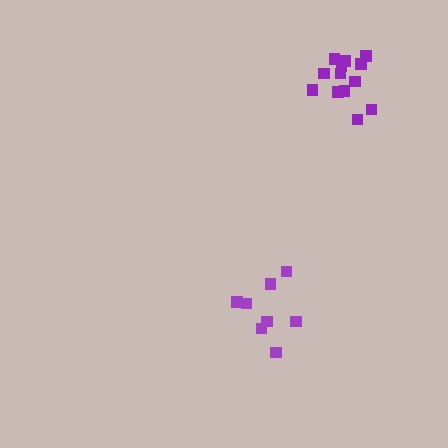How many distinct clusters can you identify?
There are 2 distinct clusters.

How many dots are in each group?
Group 1: 8 dots, Group 2: 13 dots (21 total).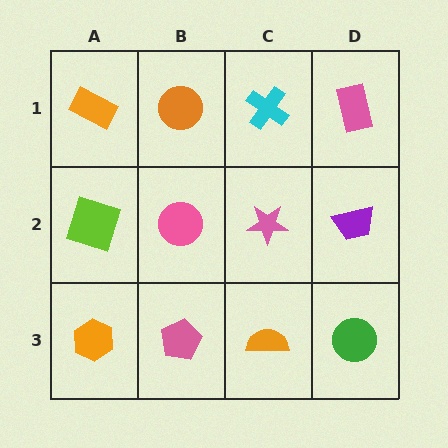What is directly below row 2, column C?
An orange semicircle.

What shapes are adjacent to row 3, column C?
A pink star (row 2, column C), a pink pentagon (row 3, column B), a green circle (row 3, column D).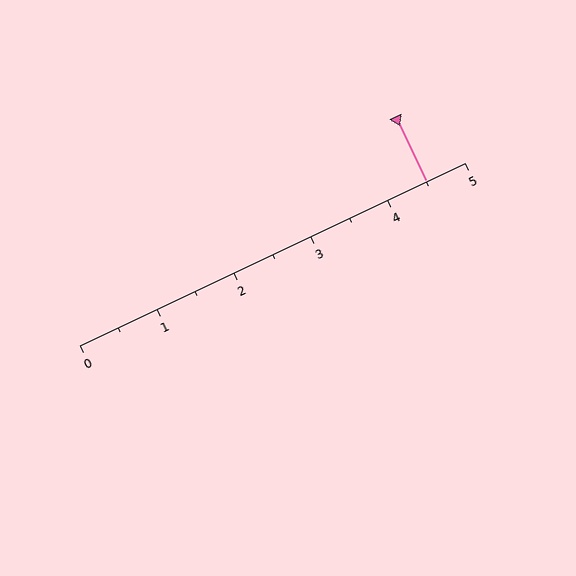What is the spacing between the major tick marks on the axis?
The major ticks are spaced 1 apart.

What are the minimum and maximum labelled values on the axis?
The axis runs from 0 to 5.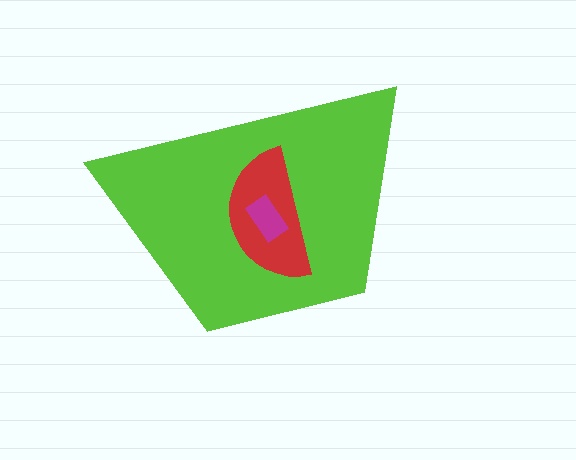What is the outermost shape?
The lime trapezoid.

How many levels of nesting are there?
3.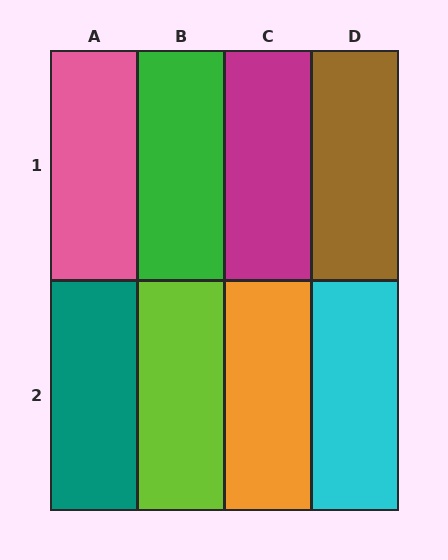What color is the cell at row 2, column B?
Lime.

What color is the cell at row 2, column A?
Teal.